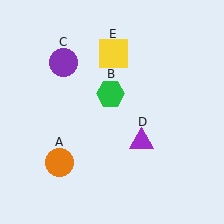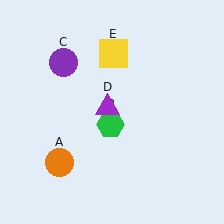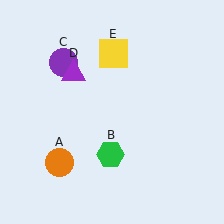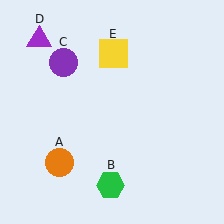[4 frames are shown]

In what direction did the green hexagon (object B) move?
The green hexagon (object B) moved down.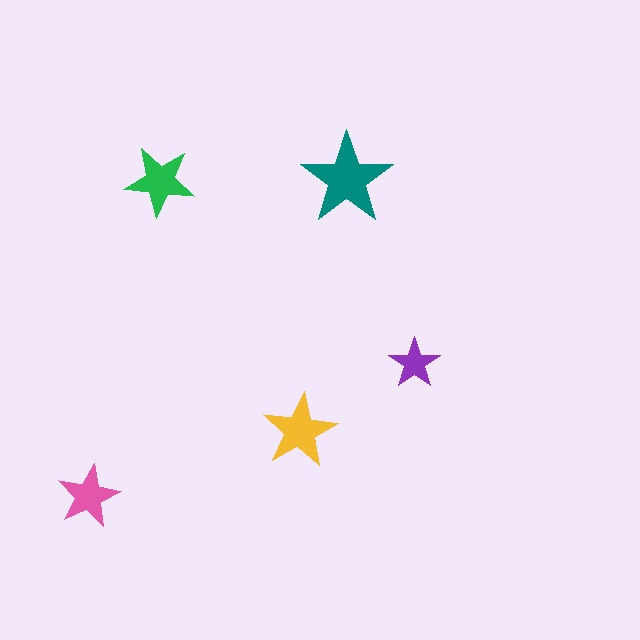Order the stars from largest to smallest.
the teal one, the yellow one, the green one, the pink one, the purple one.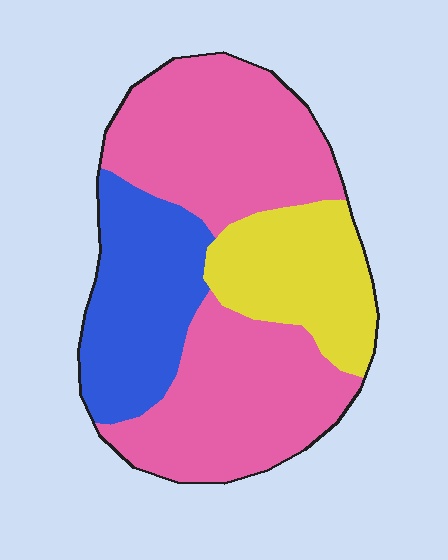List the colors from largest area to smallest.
From largest to smallest: pink, blue, yellow.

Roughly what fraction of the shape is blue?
Blue takes up less than a quarter of the shape.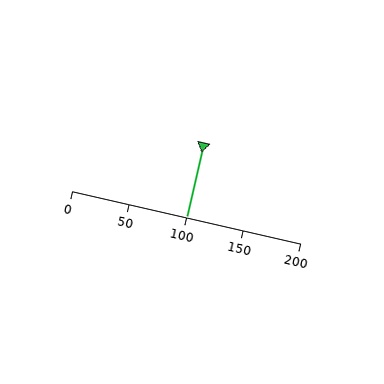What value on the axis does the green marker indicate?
The marker indicates approximately 100.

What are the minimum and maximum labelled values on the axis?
The axis runs from 0 to 200.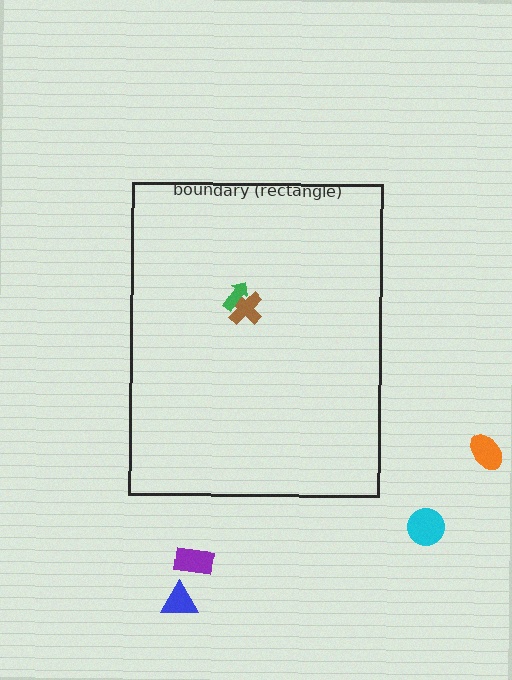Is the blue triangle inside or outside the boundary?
Outside.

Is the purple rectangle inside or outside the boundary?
Outside.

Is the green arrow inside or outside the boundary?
Inside.